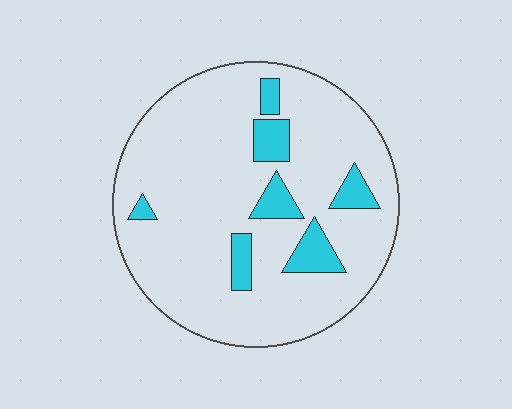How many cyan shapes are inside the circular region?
7.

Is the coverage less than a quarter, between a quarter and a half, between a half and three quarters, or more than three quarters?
Less than a quarter.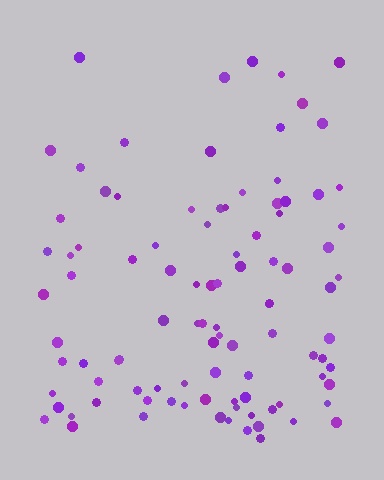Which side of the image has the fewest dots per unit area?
The top.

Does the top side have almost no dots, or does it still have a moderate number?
Still a moderate number, just noticeably fewer than the bottom.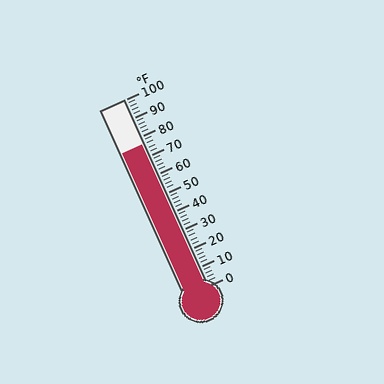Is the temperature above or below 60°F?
The temperature is above 60°F.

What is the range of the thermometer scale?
The thermometer scale ranges from 0°F to 100°F.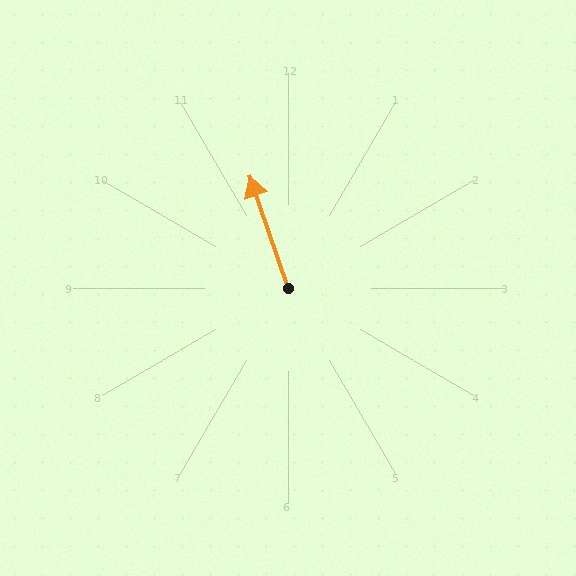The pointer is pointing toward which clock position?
Roughly 11 o'clock.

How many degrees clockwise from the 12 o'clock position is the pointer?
Approximately 341 degrees.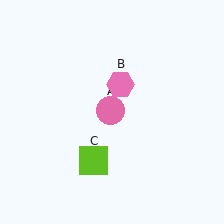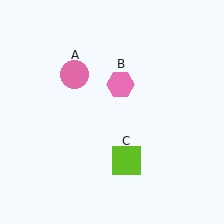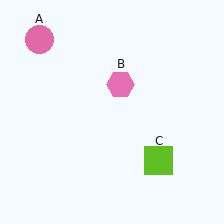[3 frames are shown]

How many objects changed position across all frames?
2 objects changed position: pink circle (object A), lime square (object C).